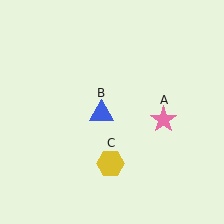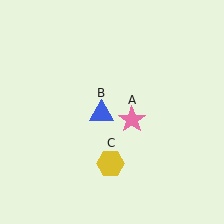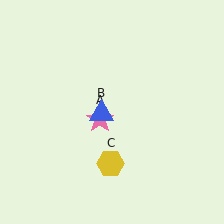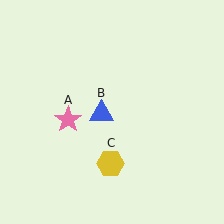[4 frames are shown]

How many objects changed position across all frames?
1 object changed position: pink star (object A).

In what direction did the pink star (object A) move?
The pink star (object A) moved left.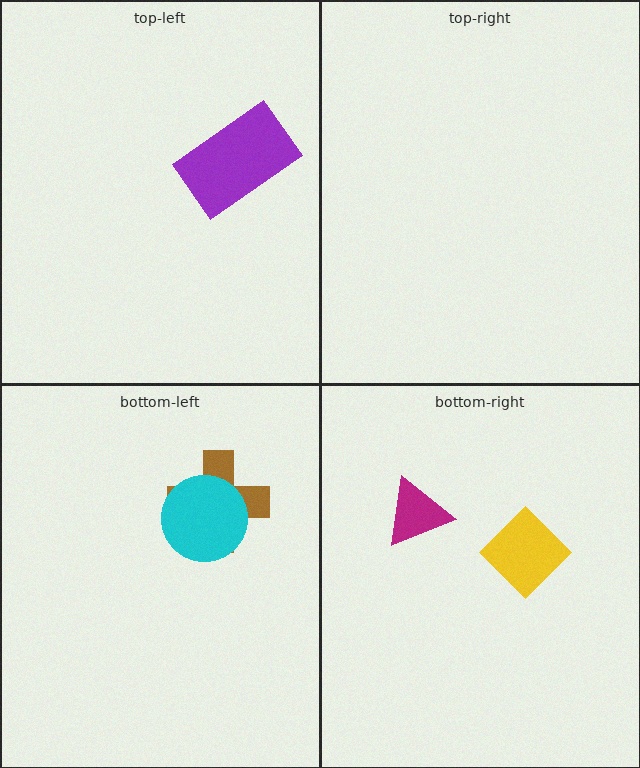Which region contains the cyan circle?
The bottom-left region.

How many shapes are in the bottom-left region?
2.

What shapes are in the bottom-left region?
The brown cross, the cyan circle.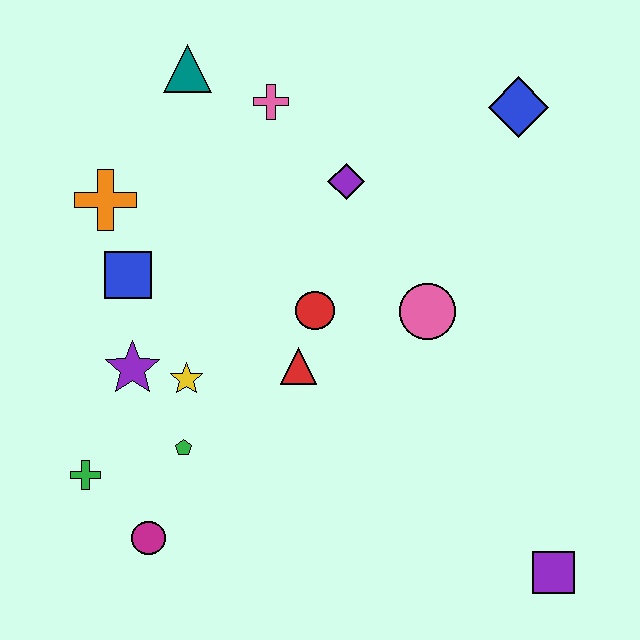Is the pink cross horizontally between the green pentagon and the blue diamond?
Yes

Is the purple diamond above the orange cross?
Yes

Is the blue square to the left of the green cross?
No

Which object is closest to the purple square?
The pink circle is closest to the purple square.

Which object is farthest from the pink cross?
The purple square is farthest from the pink cross.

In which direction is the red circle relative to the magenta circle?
The red circle is above the magenta circle.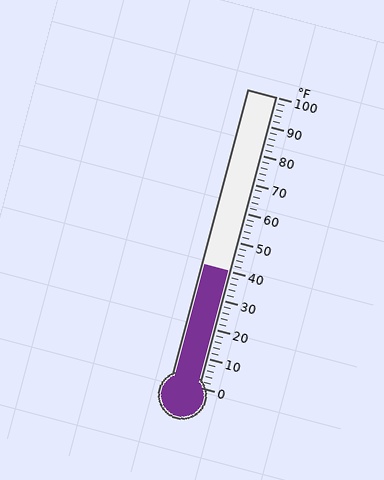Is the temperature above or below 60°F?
The temperature is below 60°F.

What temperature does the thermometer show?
The thermometer shows approximately 40°F.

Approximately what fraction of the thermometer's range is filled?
The thermometer is filled to approximately 40% of its range.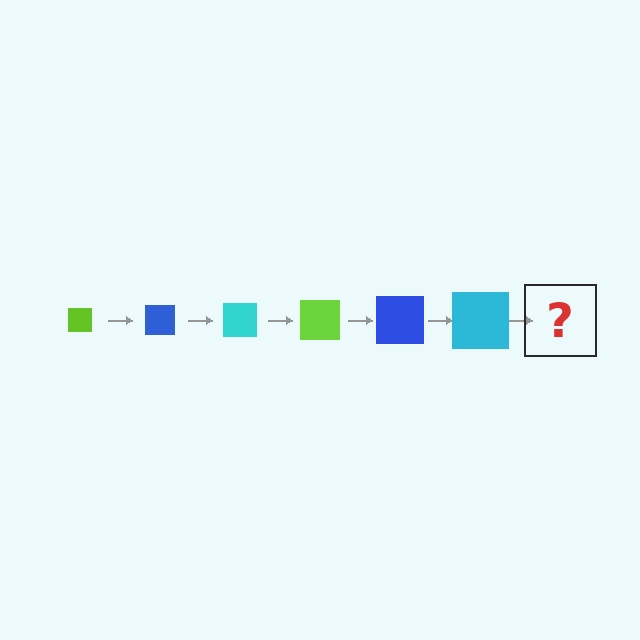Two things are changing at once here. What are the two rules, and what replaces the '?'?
The two rules are that the square grows larger each step and the color cycles through lime, blue, and cyan. The '?' should be a lime square, larger than the previous one.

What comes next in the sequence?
The next element should be a lime square, larger than the previous one.